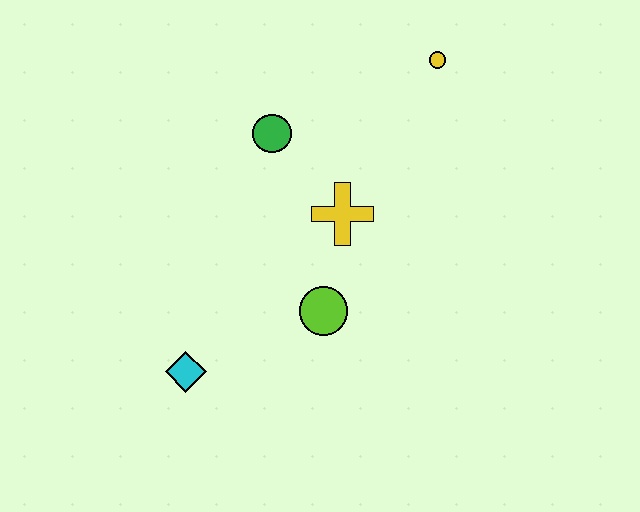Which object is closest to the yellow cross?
The lime circle is closest to the yellow cross.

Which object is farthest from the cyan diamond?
The yellow circle is farthest from the cyan diamond.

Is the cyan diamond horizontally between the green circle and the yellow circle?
No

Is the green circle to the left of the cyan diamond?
No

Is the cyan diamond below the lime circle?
Yes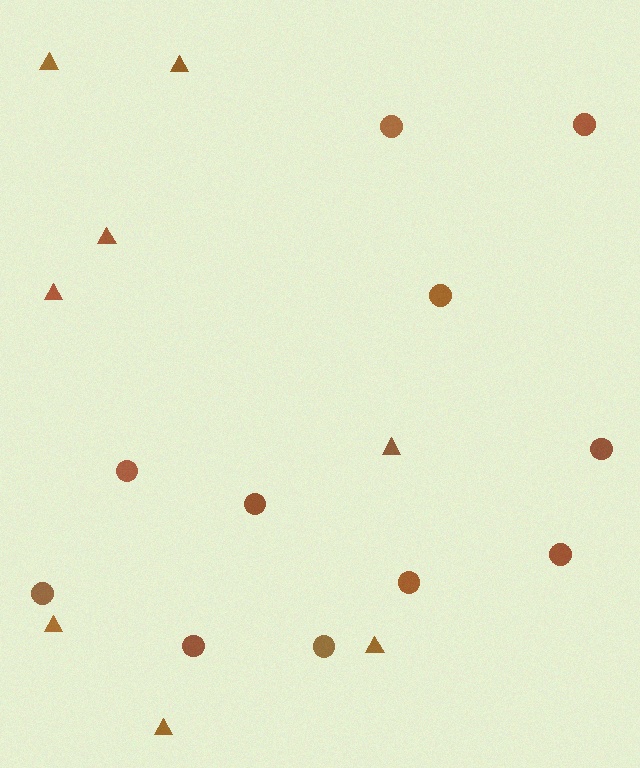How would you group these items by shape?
There are 2 groups: one group of circles (11) and one group of triangles (8).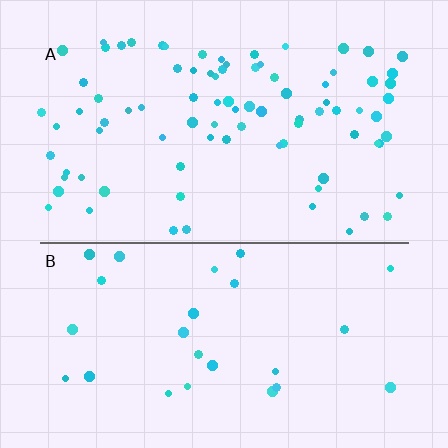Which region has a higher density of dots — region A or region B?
A (the top).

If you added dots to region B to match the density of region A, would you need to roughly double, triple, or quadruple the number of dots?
Approximately triple.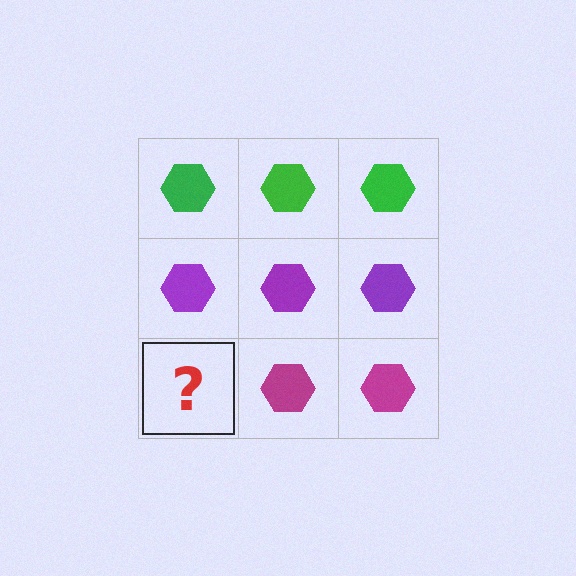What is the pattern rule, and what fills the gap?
The rule is that each row has a consistent color. The gap should be filled with a magenta hexagon.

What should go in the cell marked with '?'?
The missing cell should contain a magenta hexagon.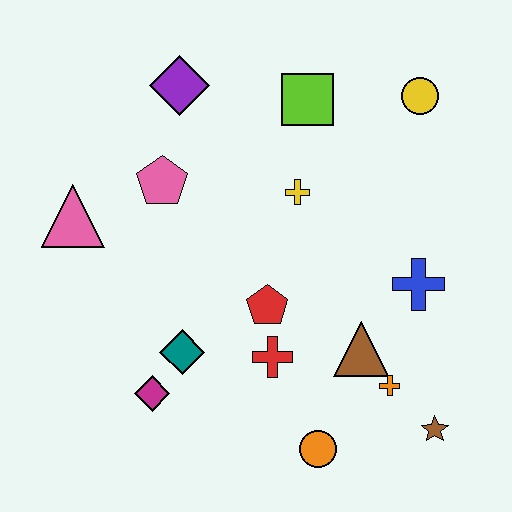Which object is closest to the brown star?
The orange cross is closest to the brown star.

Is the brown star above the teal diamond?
No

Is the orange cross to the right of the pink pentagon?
Yes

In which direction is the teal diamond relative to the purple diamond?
The teal diamond is below the purple diamond.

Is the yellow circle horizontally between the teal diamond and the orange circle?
No